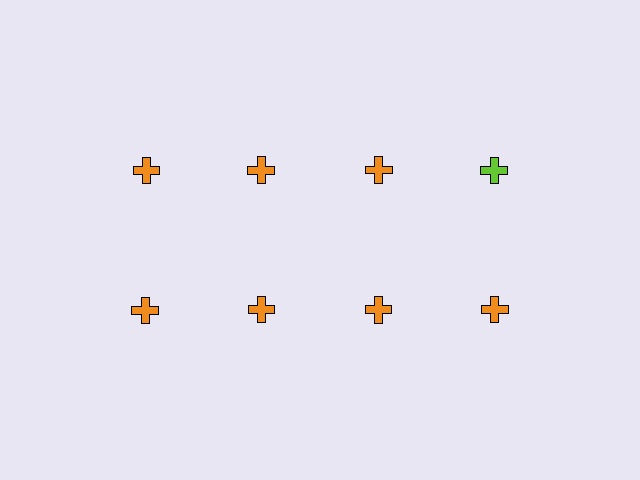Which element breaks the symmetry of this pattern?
The lime cross in the top row, second from right column breaks the symmetry. All other shapes are orange crosses.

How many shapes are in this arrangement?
There are 8 shapes arranged in a grid pattern.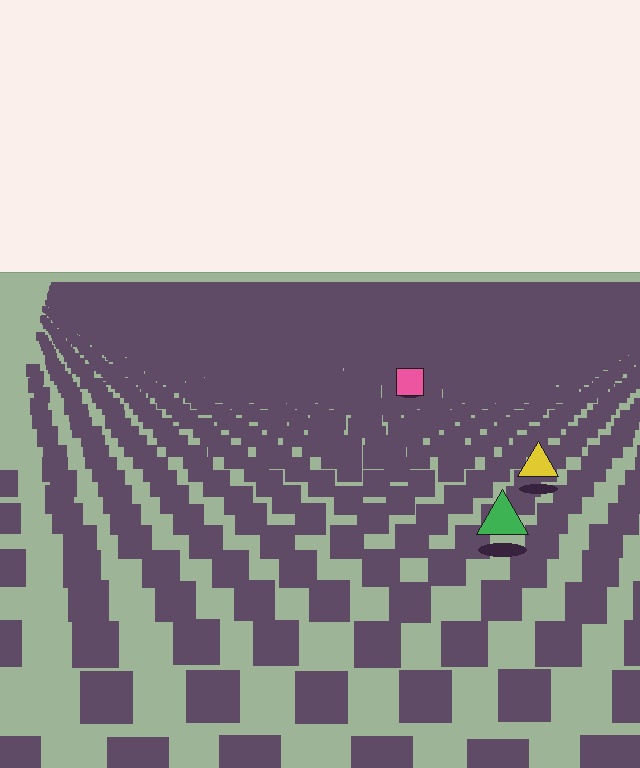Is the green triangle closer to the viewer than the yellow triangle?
Yes. The green triangle is closer — you can tell from the texture gradient: the ground texture is coarser near it.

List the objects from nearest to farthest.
From nearest to farthest: the green triangle, the yellow triangle, the pink square.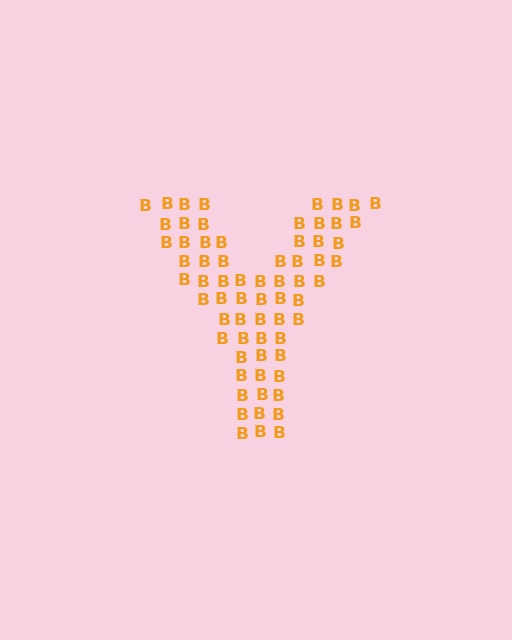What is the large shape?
The large shape is the letter Y.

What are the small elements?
The small elements are letter B's.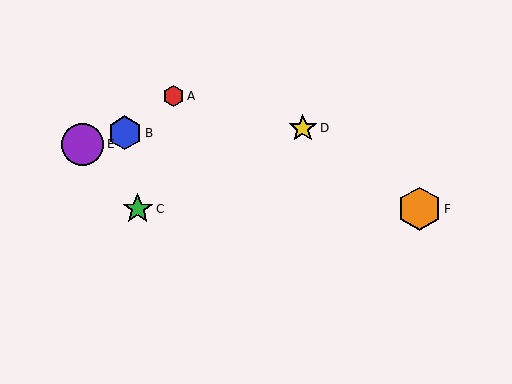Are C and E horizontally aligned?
No, C is at y≈209 and E is at y≈144.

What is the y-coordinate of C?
Object C is at y≈209.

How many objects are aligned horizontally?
2 objects (C, F) are aligned horizontally.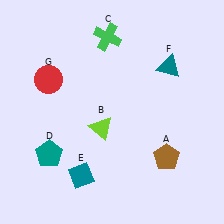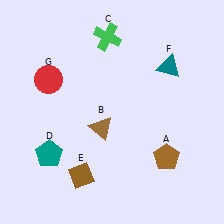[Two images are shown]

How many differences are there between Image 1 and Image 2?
There are 2 differences between the two images.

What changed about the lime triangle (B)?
In Image 1, B is lime. In Image 2, it changed to brown.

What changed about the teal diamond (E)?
In Image 1, E is teal. In Image 2, it changed to brown.